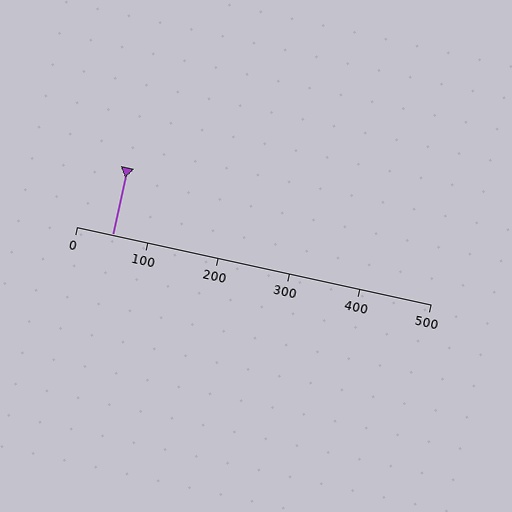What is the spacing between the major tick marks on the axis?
The major ticks are spaced 100 apart.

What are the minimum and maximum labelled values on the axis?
The axis runs from 0 to 500.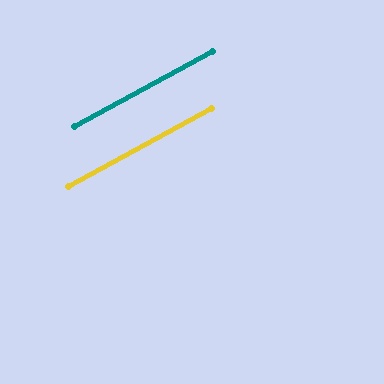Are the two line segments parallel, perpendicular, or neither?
Parallel — their directions differ by only 0.4°.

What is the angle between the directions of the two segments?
Approximately 0 degrees.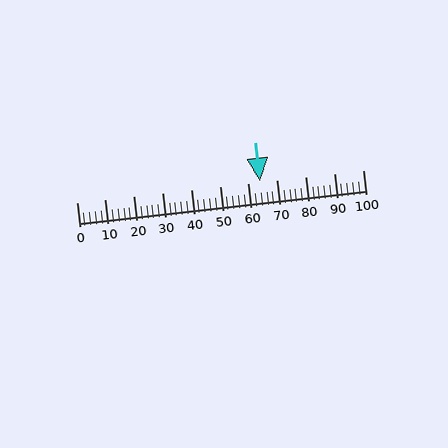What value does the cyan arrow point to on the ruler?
The cyan arrow points to approximately 64.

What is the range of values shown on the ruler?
The ruler shows values from 0 to 100.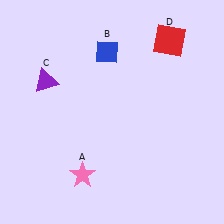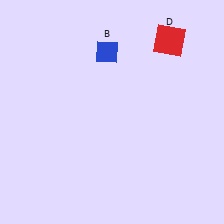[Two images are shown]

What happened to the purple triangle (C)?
The purple triangle (C) was removed in Image 2. It was in the top-left area of Image 1.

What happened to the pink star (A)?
The pink star (A) was removed in Image 2. It was in the bottom-left area of Image 1.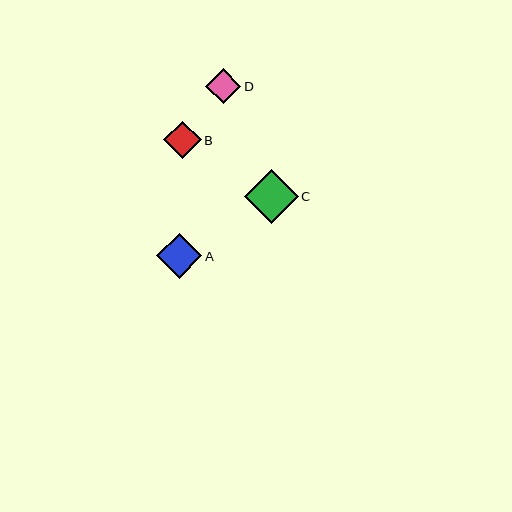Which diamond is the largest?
Diamond C is the largest with a size of approximately 54 pixels.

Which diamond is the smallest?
Diamond D is the smallest with a size of approximately 35 pixels.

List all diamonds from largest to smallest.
From largest to smallest: C, A, B, D.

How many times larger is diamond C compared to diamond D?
Diamond C is approximately 1.5 times the size of diamond D.